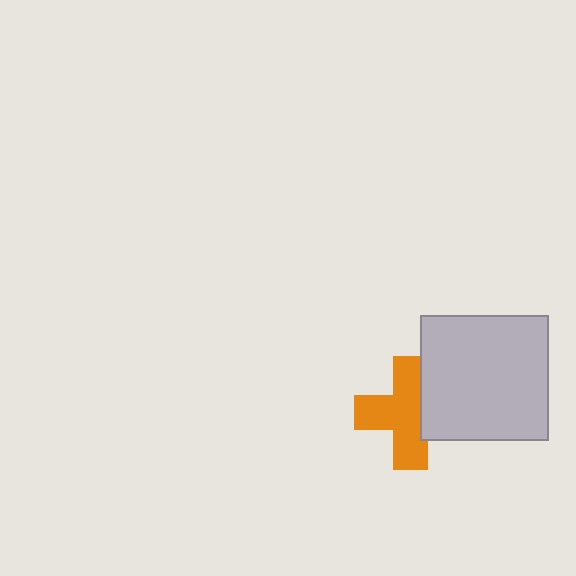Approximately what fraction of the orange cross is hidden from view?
Roughly 31% of the orange cross is hidden behind the light gray rectangle.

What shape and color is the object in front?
The object in front is a light gray rectangle.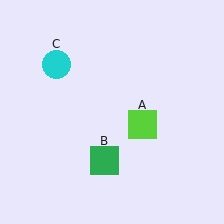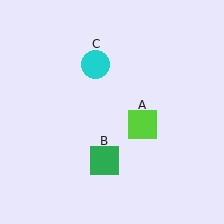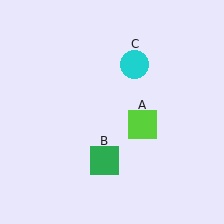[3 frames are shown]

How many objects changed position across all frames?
1 object changed position: cyan circle (object C).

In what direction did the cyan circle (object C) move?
The cyan circle (object C) moved right.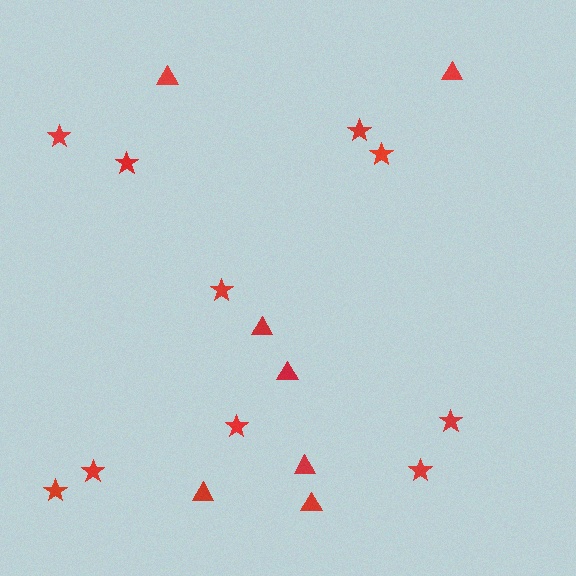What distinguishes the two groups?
There are 2 groups: one group of triangles (7) and one group of stars (10).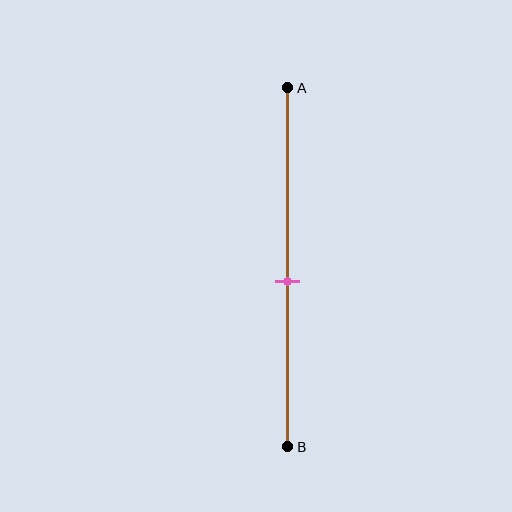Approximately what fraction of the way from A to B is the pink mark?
The pink mark is approximately 55% of the way from A to B.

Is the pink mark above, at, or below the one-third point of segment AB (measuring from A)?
The pink mark is below the one-third point of segment AB.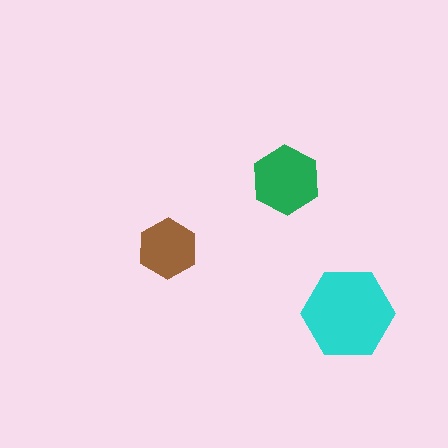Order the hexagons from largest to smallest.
the cyan one, the green one, the brown one.